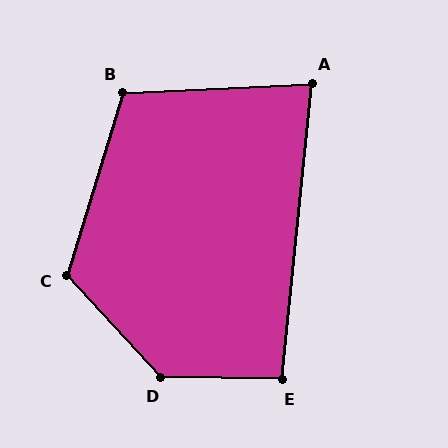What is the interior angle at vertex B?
Approximately 110 degrees (obtuse).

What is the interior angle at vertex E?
Approximately 95 degrees (approximately right).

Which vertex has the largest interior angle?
D, at approximately 134 degrees.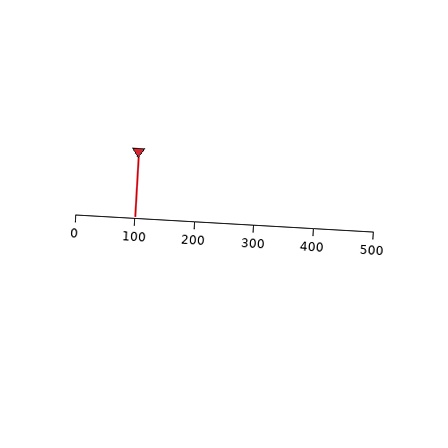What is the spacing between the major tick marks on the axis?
The major ticks are spaced 100 apart.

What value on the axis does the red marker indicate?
The marker indicates approximately 100.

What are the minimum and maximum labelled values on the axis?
The axis runs from 0 to 500.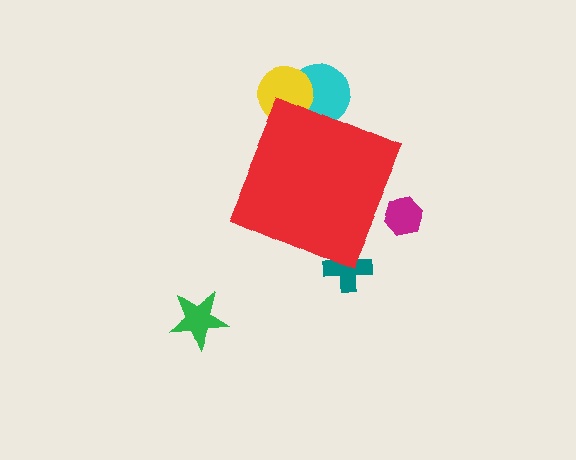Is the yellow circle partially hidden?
Yes, the yellow circle is partially hidden behind the red diamond.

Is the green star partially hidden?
No, the green star is fully visible.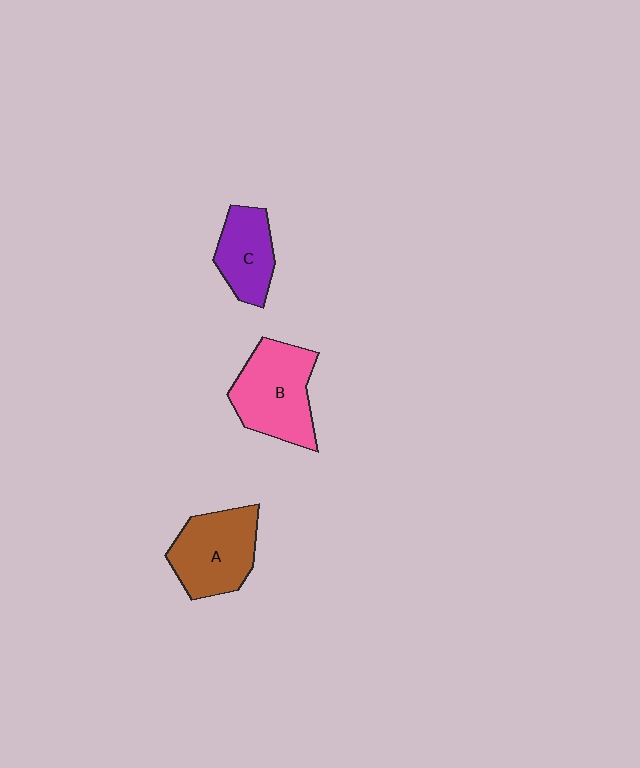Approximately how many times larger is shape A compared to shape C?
Approximately 1.4 times.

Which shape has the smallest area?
Shape C (purple).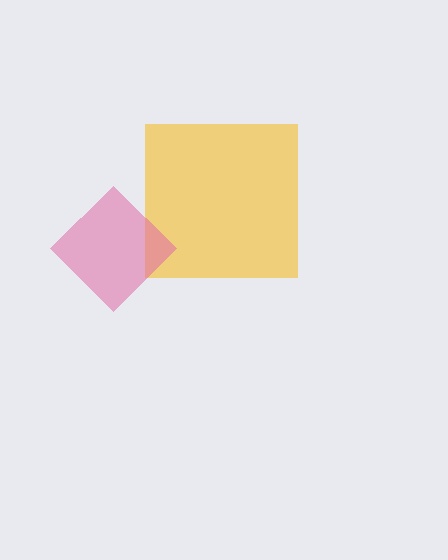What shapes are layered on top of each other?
The layered shapes are: a yellow square, a pink diamond.